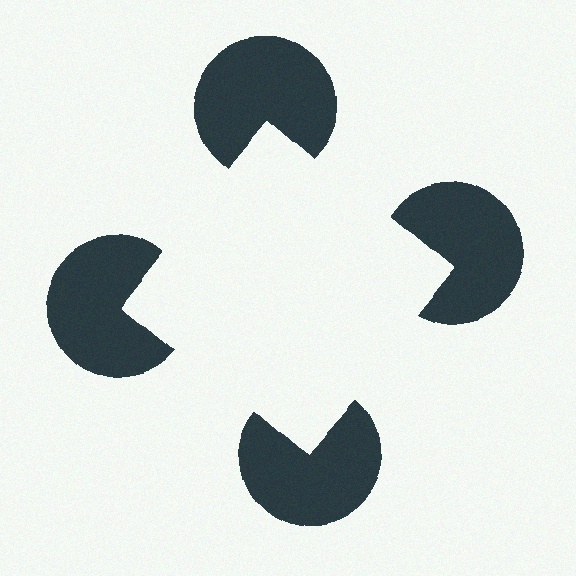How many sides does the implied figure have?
4 sides.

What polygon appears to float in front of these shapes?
An illusory square — its edges are inferred from the aligned wedge cuts in the pac-man discs, not physically drawn.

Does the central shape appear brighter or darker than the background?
It typically appears slightly brighter than the background, even though no actual brightness change is drawn.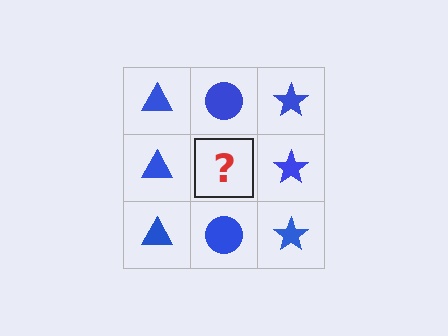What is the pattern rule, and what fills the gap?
The rule is that each column has a consistent shape. The gap should be filled with a blue circle.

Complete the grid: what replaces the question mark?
The question mark should be replaced with a blue circle.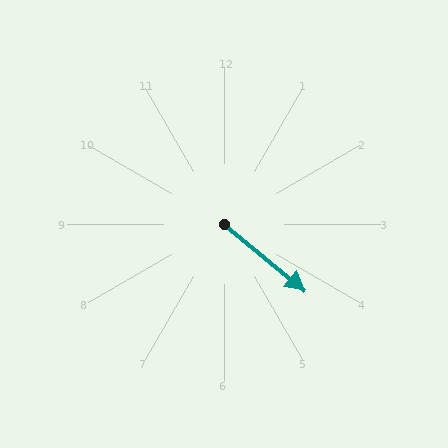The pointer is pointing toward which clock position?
Roughly 4 o'clock.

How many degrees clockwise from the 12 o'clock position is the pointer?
Approximately 129 degrees.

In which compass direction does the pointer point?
Southeast.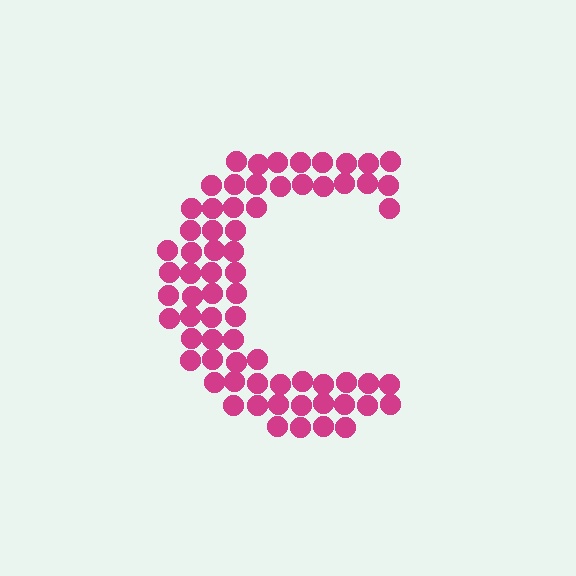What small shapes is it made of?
It is made of small circles.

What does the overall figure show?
The overall figure shows the letter C.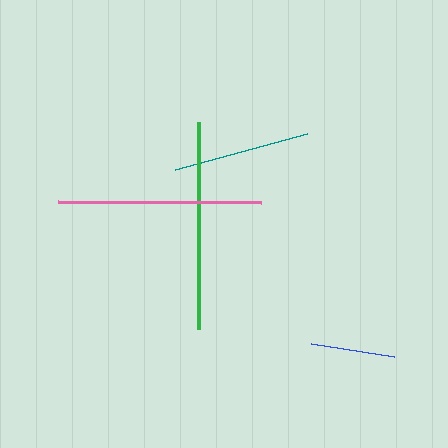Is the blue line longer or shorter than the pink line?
The pink line is longer than the blue line.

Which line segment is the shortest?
The blue line is the shortest at approximately 85 pixels.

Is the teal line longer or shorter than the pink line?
The pink line is longer than the teal line.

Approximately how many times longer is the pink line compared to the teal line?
The pink line is approximately 1.5 times the length of the teal line.